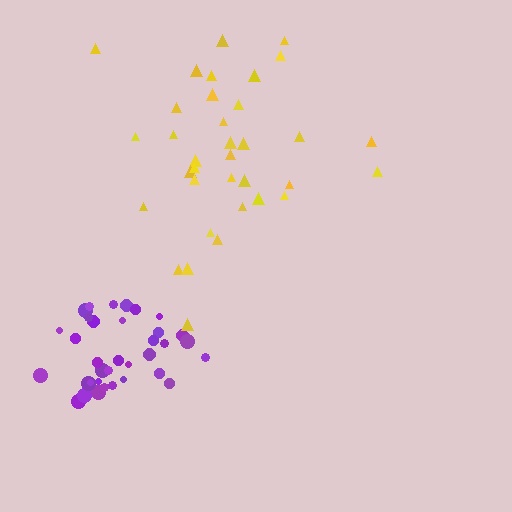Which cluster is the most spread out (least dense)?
Yellow.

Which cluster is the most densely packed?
Purple.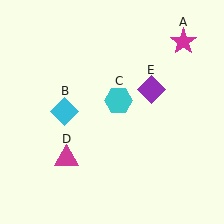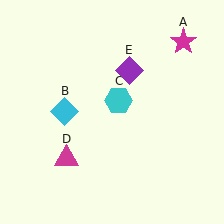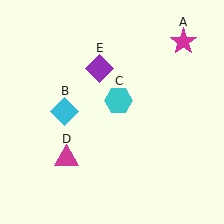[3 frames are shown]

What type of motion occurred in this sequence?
The purple diamond (object E) rotated counterclockwise around the center of the scene.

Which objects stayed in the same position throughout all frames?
Magenta star (object A) and cyan diamond (object B) and cyan hexagon (object C) and magenta triangle (object D) remained stationary.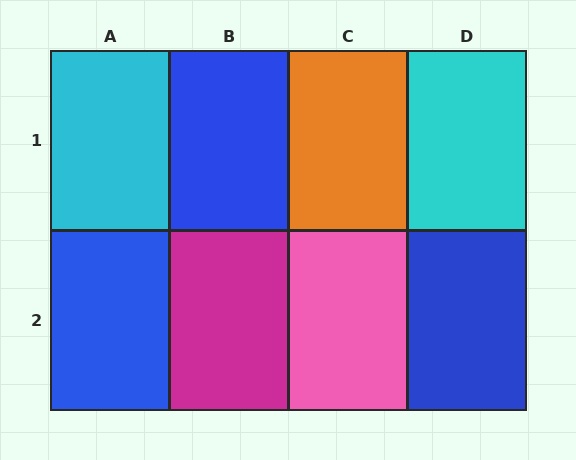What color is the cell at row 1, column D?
Cyan.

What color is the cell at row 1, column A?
Cyan.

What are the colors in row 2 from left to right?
Blue, magenta, pink, blue.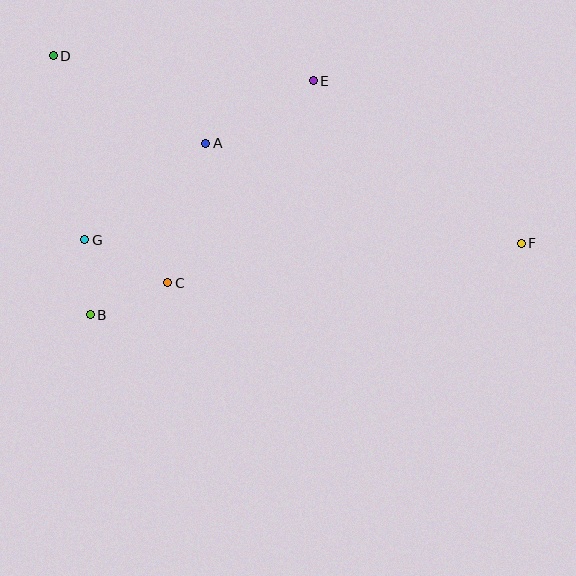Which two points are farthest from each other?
Points D and F are farthest from each other.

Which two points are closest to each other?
Points B and G are closest to each other.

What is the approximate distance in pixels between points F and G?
The distance between F and G is approximately 436 pixels.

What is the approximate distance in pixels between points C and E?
The distance between C and E is approximately 249 pixels.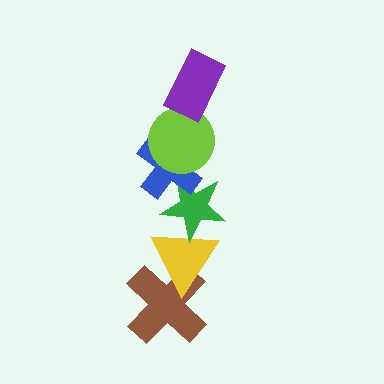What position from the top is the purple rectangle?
The purple rectangle is 1st from the top.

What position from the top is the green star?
The green star is 4th from the top.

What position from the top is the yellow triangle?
The yellow triangle is 5th from the top.